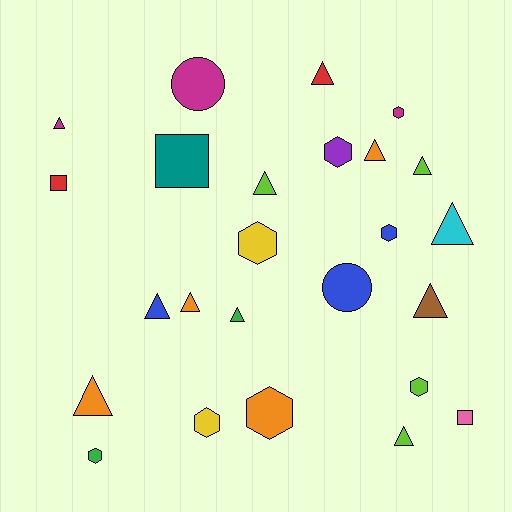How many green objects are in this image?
There are 2 green objects.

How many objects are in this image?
There are 25 objects.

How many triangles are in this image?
There are 12 triangles.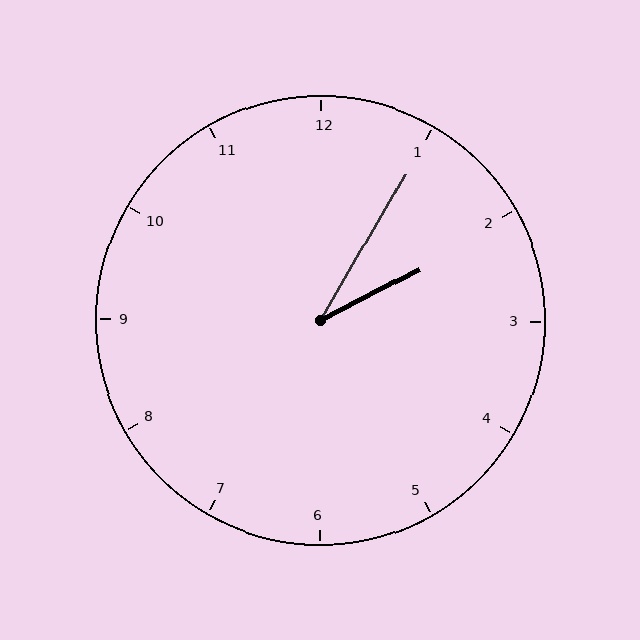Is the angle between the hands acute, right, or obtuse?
It is acute.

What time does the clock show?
2:05.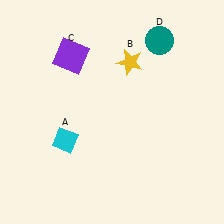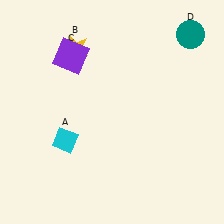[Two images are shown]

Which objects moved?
The objects that moved are: the yellow star (B), the teal circle (D).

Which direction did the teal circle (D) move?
The teal circle (D) moved right.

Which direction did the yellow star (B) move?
The yellow star (B) moved left.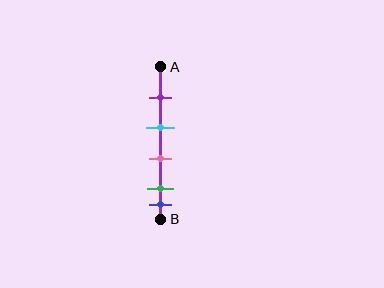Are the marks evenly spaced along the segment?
No, the marks are not evenly spaced.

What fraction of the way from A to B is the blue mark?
The blue mark is approximately 90% (0.9) of the way from A to B.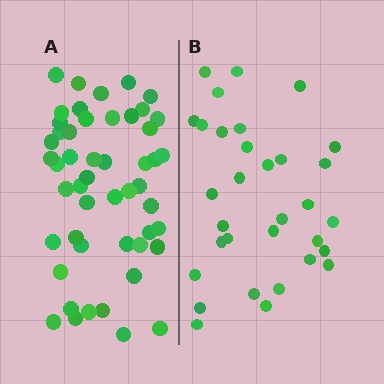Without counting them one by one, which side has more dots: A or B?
Region A (the left region) has more dots.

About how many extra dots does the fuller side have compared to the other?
Region A has approximately 20 more dots than region B.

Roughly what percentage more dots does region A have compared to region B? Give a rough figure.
About 55% more.